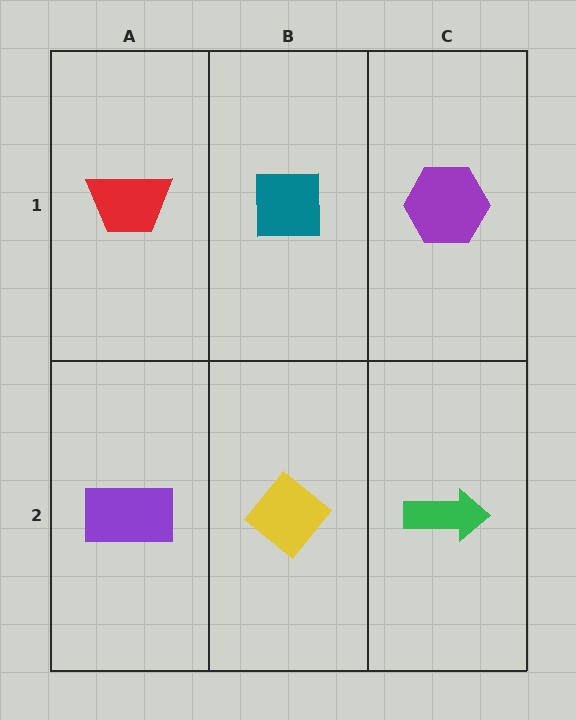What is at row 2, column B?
A yellow diamond.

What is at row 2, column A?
A purple rectangle.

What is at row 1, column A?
A red trapezoid.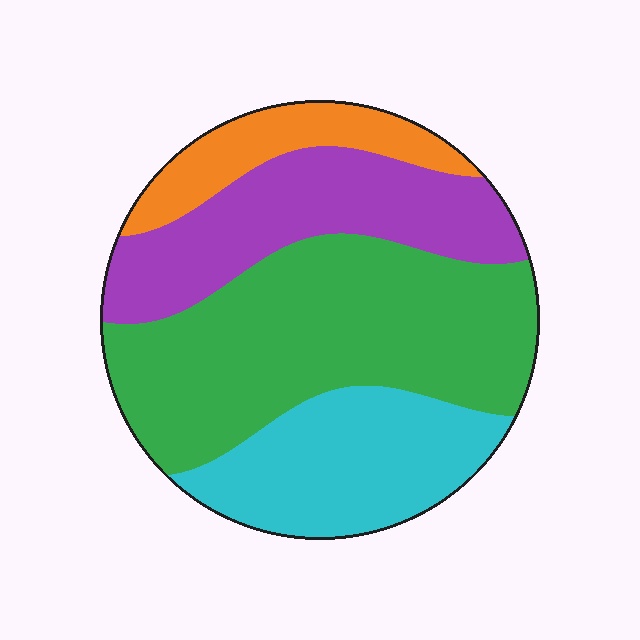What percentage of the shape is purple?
Purple takes up about one quarter (1/4) of the shape.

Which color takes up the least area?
Orange, at roughly 10%.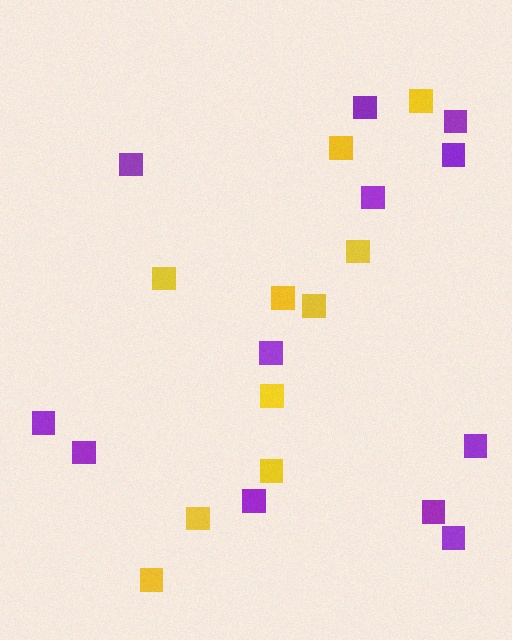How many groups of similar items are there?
There are 2 groups: one group of yellow squares (10) and one group of purple squares (12).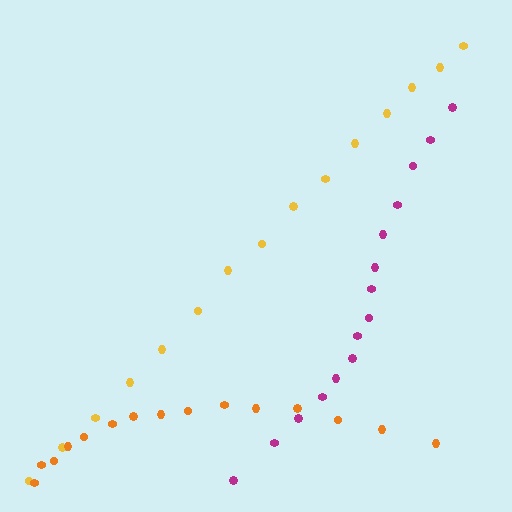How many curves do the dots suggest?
There are 3 distinct paths.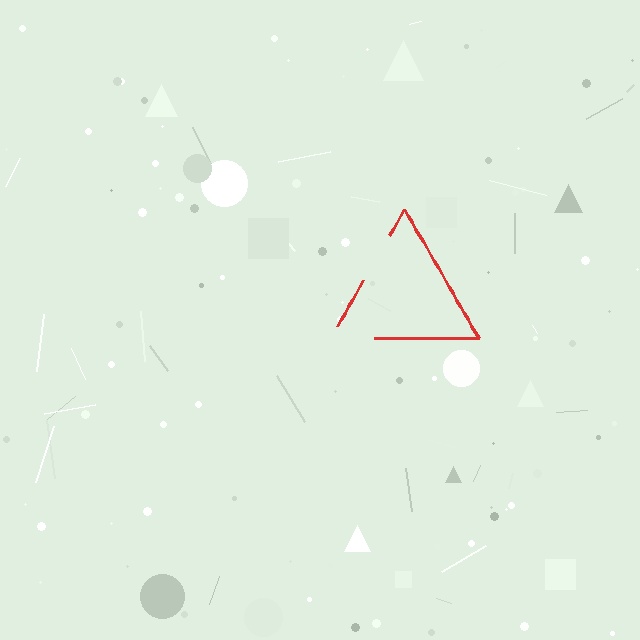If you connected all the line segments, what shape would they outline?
They would outline a triangle.